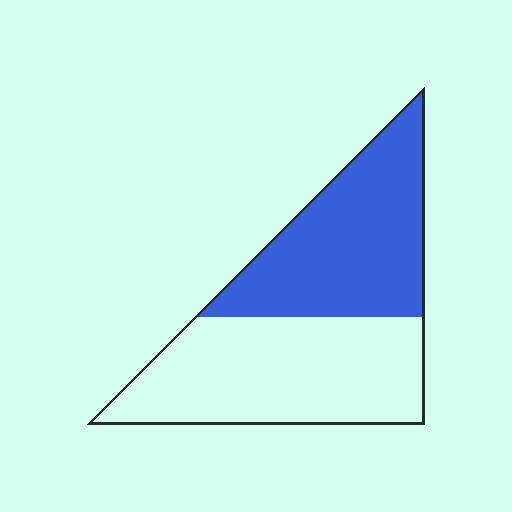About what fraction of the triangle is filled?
About one half (1/2).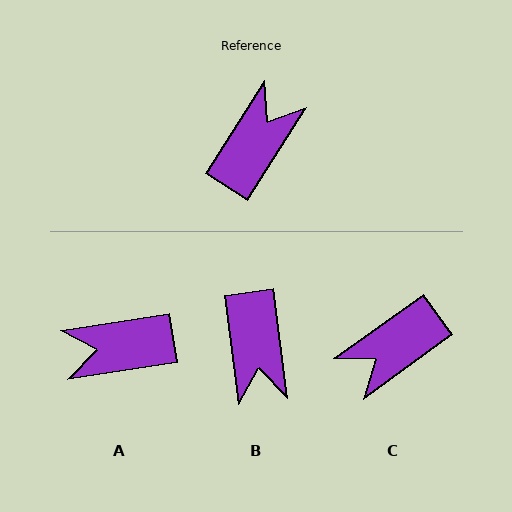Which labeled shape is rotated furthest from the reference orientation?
C, about 158 degrees away.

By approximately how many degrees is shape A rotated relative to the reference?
Approximately 131 degrees counter-clockwise.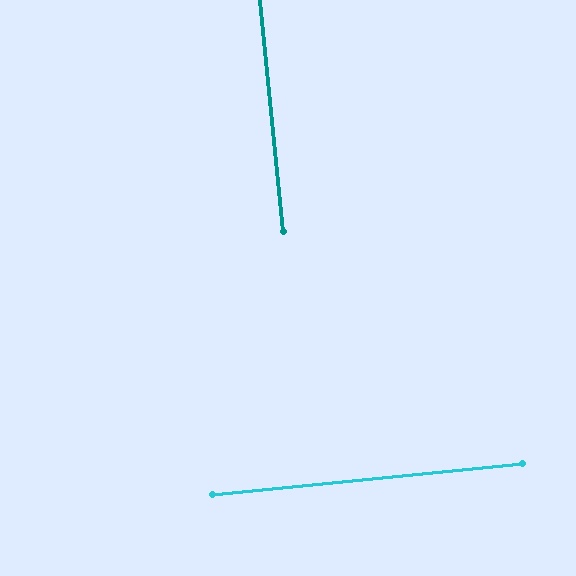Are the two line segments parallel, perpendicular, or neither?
Perpendicular — they meet at approximately 90°.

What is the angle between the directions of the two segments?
Approximately 90 degrees.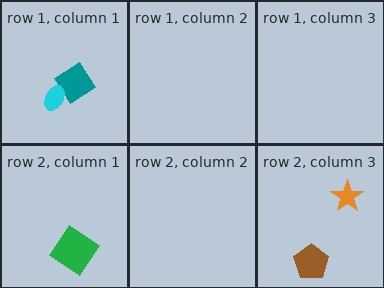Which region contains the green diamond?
The row 2, column 1 region.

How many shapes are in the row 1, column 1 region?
2.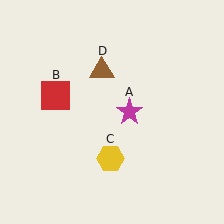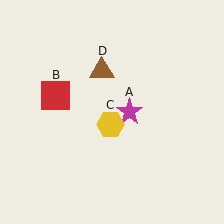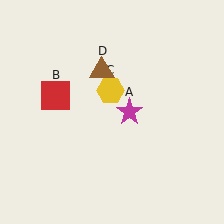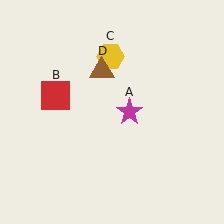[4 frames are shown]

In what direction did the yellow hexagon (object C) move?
The yellow hexagon (object C) moved up.